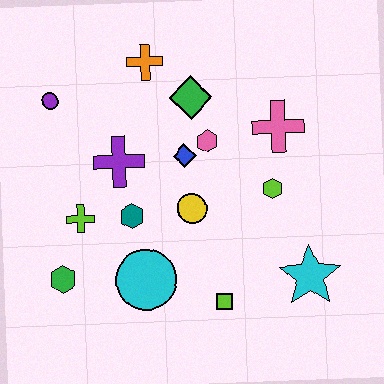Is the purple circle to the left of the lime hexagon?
Yes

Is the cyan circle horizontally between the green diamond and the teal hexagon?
Yes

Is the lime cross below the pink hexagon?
Yes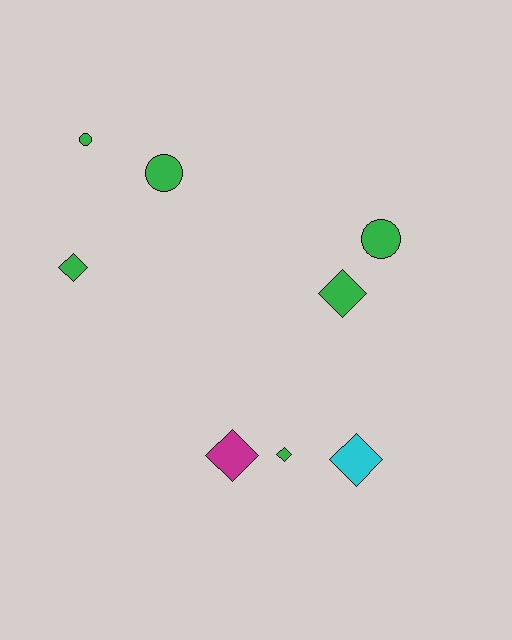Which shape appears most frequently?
Diamond, with 5 objects.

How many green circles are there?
There are 3 green circles.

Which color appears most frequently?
Green, with 6 objects.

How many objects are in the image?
There are 8 objects.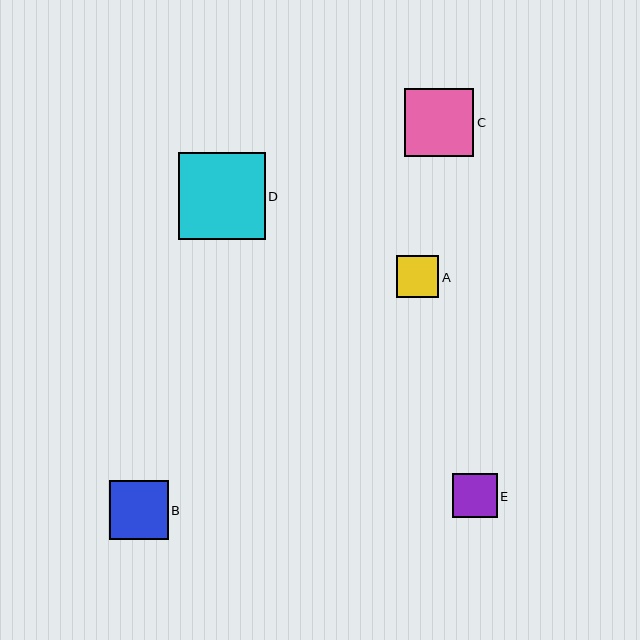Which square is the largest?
Square D is the largest with a size of approximately 86 pixels.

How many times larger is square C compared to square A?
Square C is approximately 1.6 times the size of square A.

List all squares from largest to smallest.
From largest to smallest: D, C, B, E, A.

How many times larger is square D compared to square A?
Square D is approximately 2.0 times the size of square A.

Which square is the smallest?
Square A is the smallest with a size of approximately 42 pixels.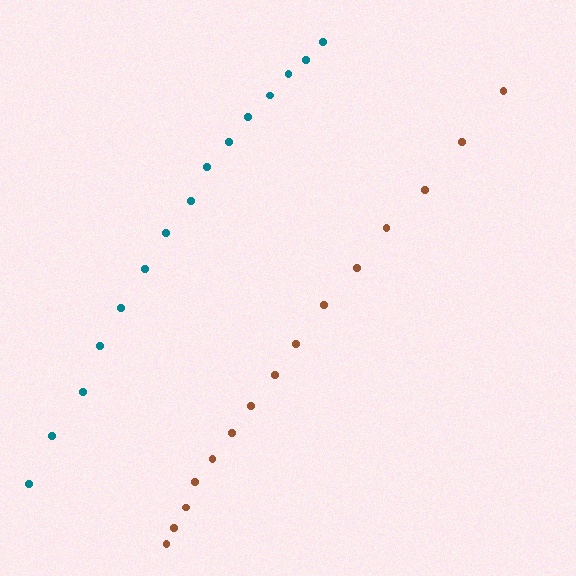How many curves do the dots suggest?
There are 2 distinct paths.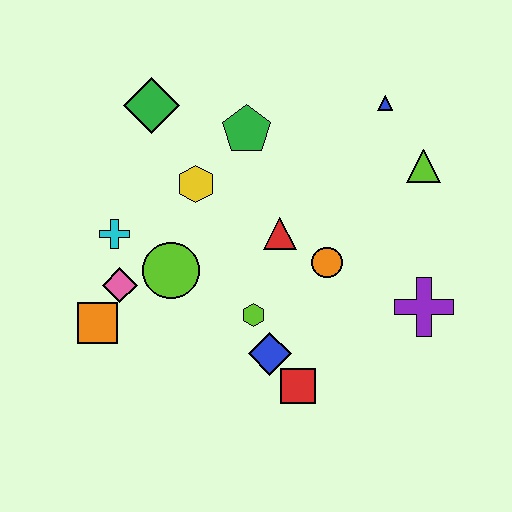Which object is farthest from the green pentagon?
The red square is farthest from the green pentagon.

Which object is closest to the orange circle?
The red triangle is closest to the orange circle.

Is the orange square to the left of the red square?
Yes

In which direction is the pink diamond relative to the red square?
The pink diamond is to the left of the red square.